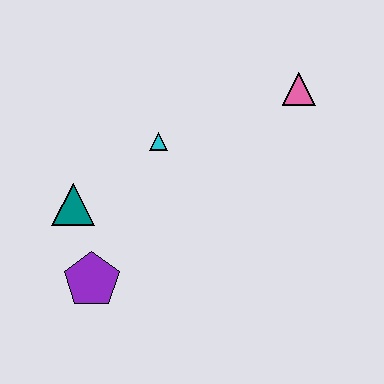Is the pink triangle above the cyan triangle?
Yes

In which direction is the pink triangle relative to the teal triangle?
The pink triangle is to the right of the teal triangle.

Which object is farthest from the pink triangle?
The purple pentagon is farthest from the pink triangle.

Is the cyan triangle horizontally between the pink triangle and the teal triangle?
Yes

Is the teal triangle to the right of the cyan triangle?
No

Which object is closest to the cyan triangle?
The teal triangle is closest to the cyan triangle.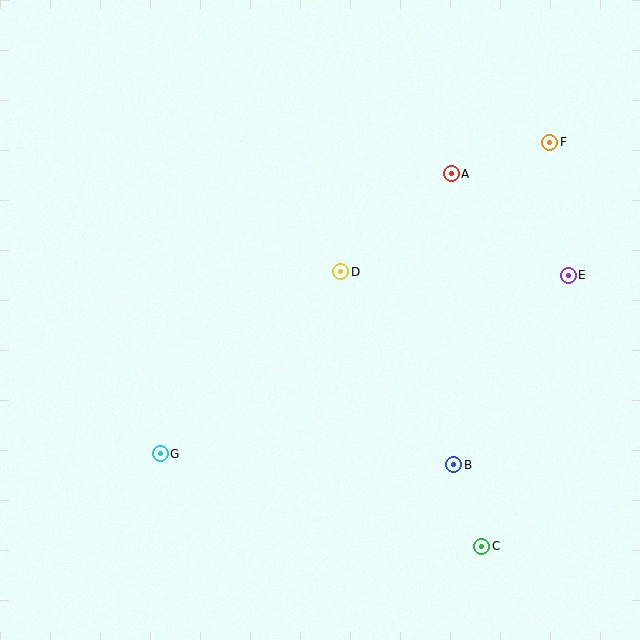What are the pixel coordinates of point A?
Point A is at (451, 174).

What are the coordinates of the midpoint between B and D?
The midpoint between B and D is at (397, 368).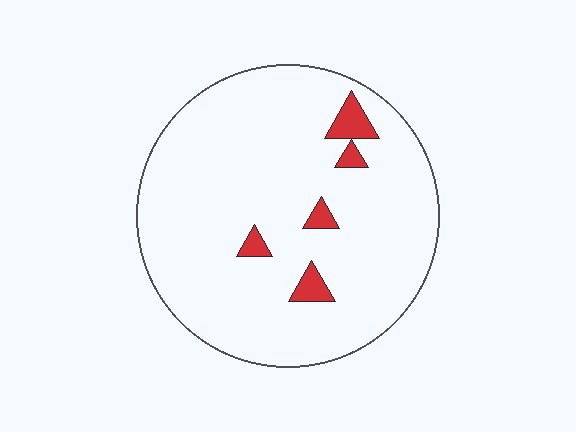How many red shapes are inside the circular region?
5.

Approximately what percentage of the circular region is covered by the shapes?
Approximately 5%.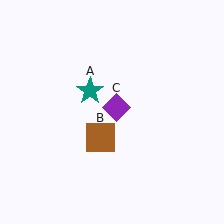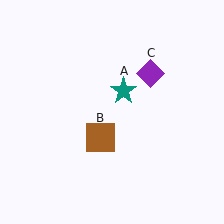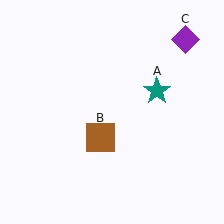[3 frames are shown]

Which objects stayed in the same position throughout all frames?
Brown square (object B) remained stationary.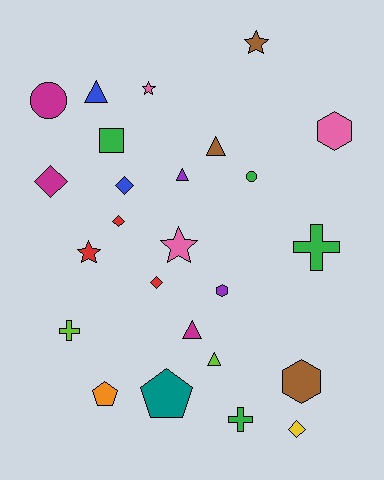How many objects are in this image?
There are 25 objects.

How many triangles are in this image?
There are 5 triangles.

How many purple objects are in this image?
There are 2 purple objects.